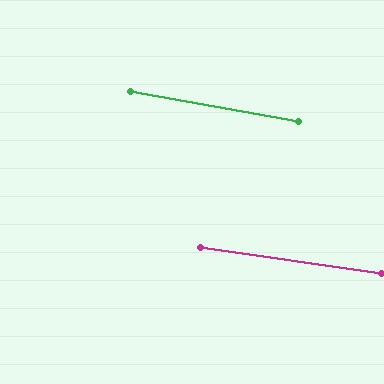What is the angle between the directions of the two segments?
Approximately 2 degrees.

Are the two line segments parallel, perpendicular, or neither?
Parallel — their directions differ by only 1.9°.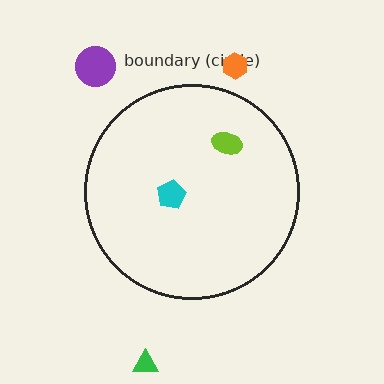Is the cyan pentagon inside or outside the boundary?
Inside.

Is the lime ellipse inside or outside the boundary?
Inside.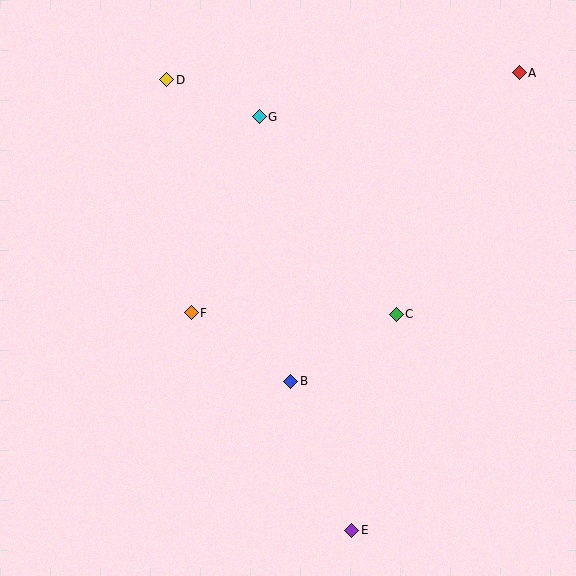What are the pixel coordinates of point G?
Point G is at (259, 117).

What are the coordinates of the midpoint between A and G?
The midpoint between A and G is at (389, 95).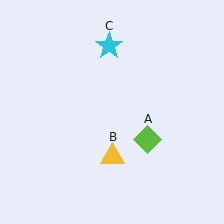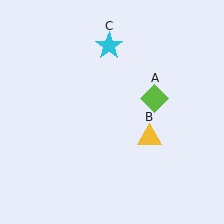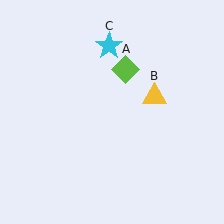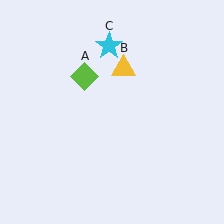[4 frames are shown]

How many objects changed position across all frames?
2 objects changed position: lime diamond (object A), yellow triangle (object B).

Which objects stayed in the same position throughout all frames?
Cyan star (object C) remained stationary.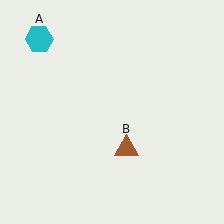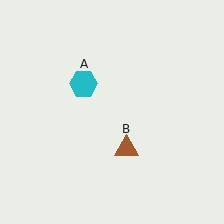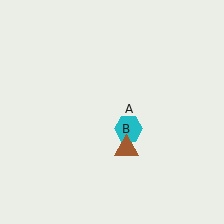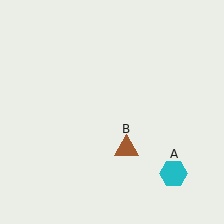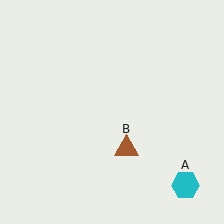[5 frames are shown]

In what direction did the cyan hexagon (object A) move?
The cyan hexagon (object A) moved down and to the right.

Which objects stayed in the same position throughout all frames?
Brown triangle (object B) remained stationary.